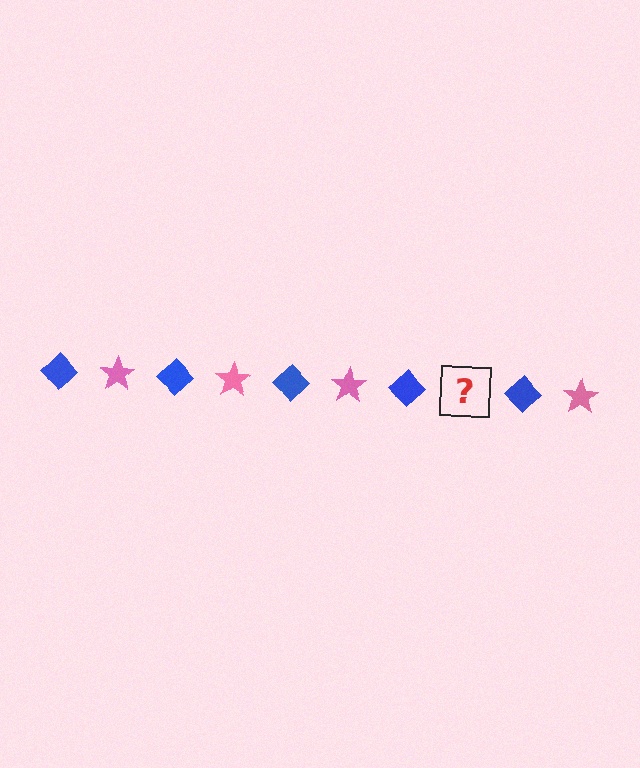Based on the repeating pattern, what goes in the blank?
The blank should be a pink star.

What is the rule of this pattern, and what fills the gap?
The rule is that the pattern alternates between blue diamond and pink star. The gap should be filled with a pink star.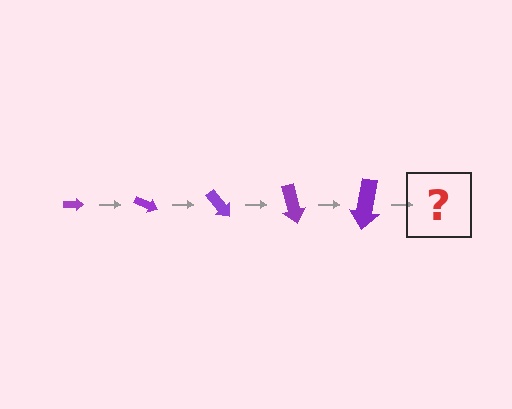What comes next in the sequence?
The next element should be an arrow, larger than the previous one and rotated 125 degrees from the start.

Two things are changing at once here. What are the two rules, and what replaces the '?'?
The two rules are that the arrow grows larger each step and it rotates 25 degrees each step. The '?' should be an arrow, larger than the previous one and rotated 125 degrees from the start.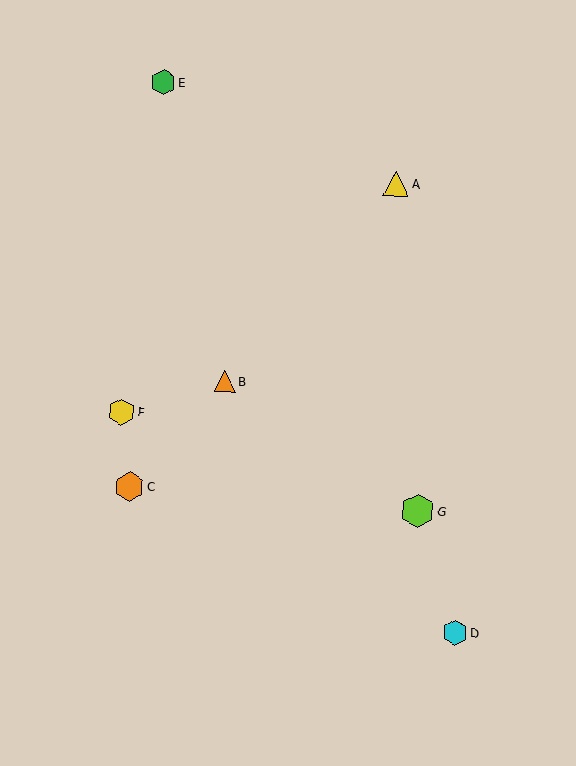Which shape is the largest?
The lime hexagon (labeled G) is the largest.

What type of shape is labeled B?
Shape B is an orange triangle.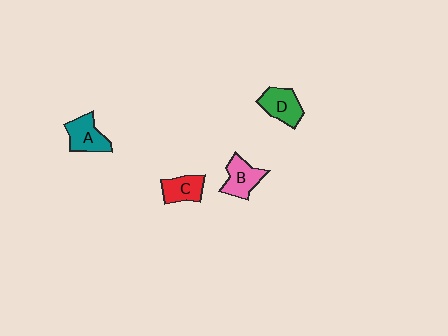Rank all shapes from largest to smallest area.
From largest to smallest: D (green), A (teal), B (pink), C (red).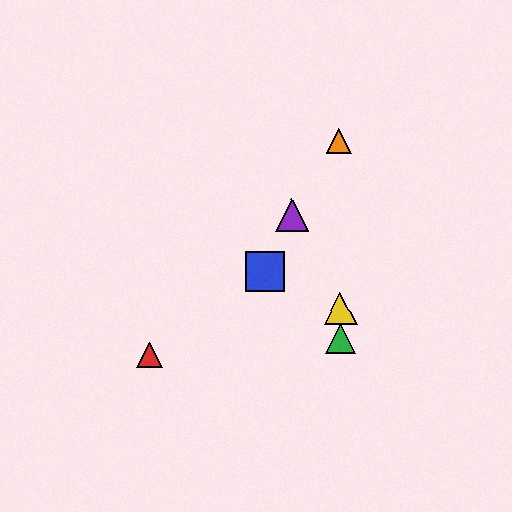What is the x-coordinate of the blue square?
The blue square is at x≈265.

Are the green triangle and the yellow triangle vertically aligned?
Yes, both are at x≈341.